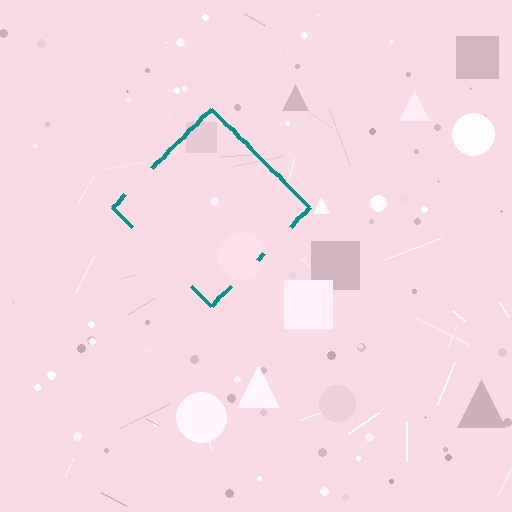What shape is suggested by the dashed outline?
The dashed outline suggests a diamond.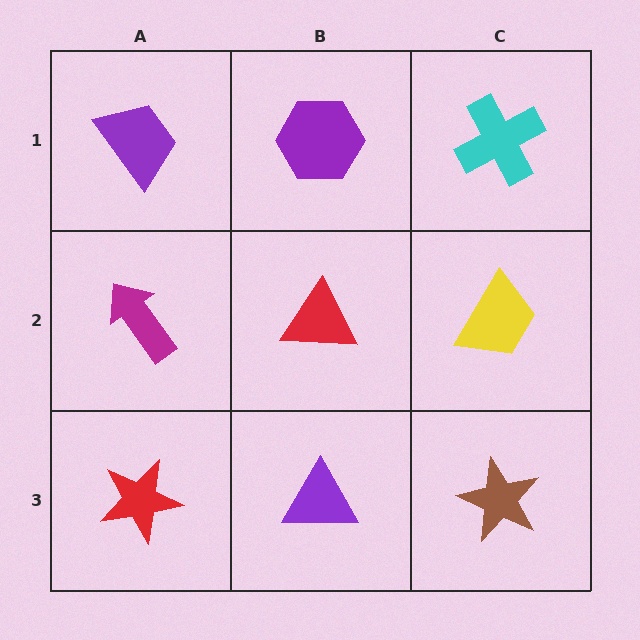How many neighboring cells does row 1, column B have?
3.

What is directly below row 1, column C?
A yellow trapezoid.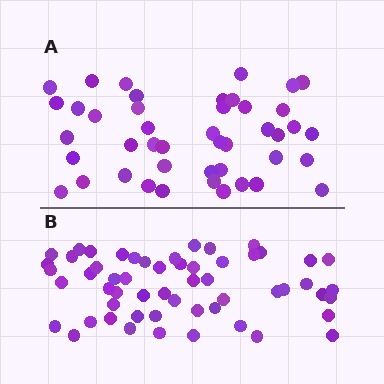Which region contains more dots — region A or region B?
Region B (the bottom region) has more dots.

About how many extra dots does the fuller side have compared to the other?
Region B has roughly 12 or so more dots than region A.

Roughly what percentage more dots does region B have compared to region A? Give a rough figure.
About 25% more.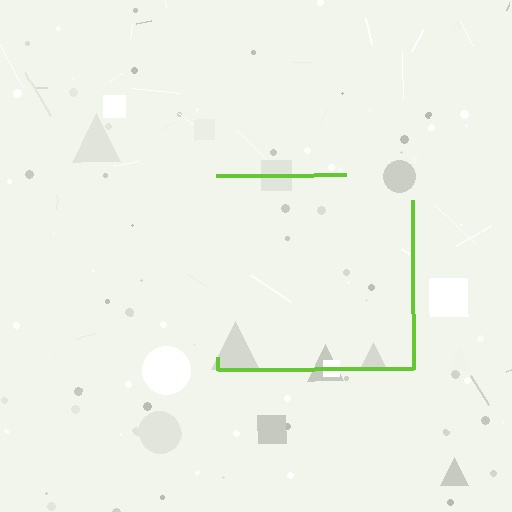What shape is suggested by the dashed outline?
The dashed outline suggests a square.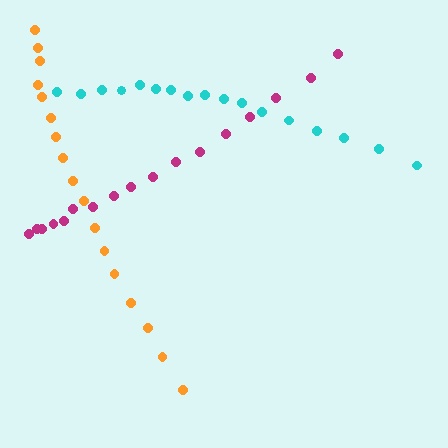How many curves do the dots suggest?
There are 3 distinct paths.